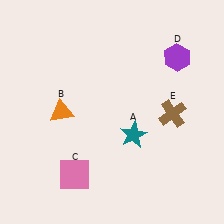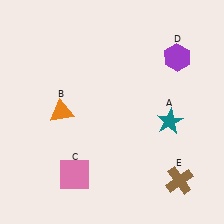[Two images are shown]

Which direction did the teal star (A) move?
The teal star (A) moved right.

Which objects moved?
The objects that moved are: the teal star (A), the brown cross (E).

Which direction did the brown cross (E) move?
The brown cross (E) moved down.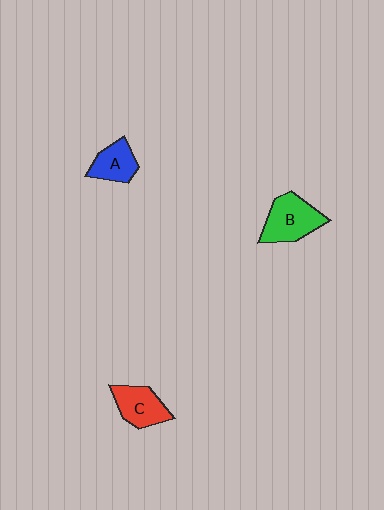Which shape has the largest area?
Shape B (green).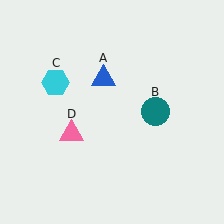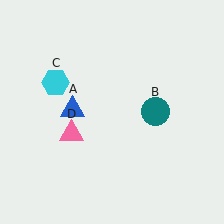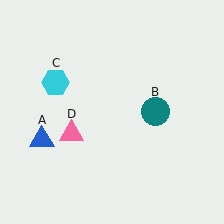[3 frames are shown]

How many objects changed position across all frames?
1 object changed position: blue triangle (object A).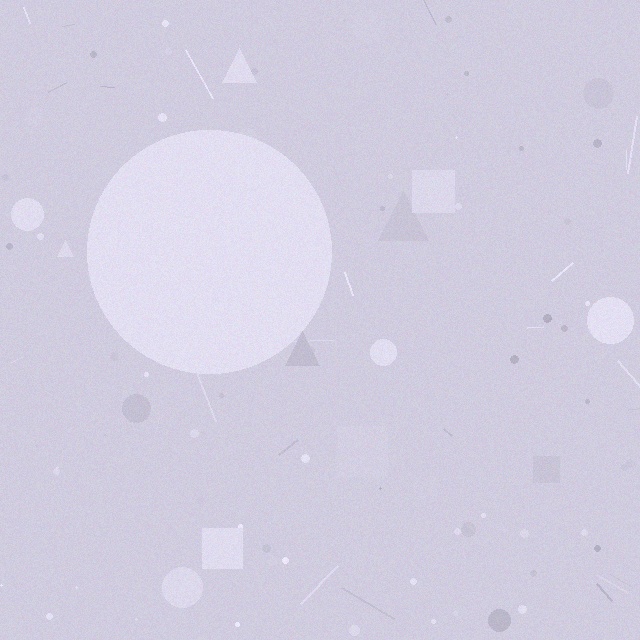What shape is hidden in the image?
A circle is hidden in the image.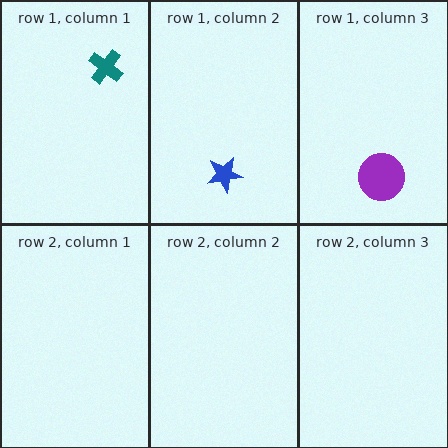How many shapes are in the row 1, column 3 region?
1.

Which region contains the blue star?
The row 1, column 2 region.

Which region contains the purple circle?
The row 1, column 3 region.